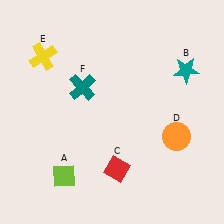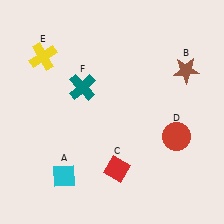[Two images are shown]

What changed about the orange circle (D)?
In Image 1, D is orange. In Image 2, it changed to red.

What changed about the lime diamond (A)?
In Image 1, A is lime. In Image 2, it changed to cyan.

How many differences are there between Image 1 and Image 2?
There are 3 differences between the two images.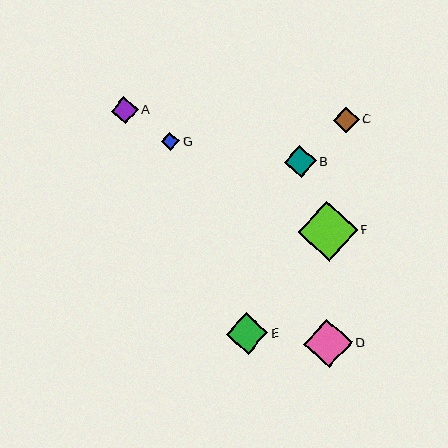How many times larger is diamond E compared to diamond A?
Diamond E is approximately 1.5 times the size of diamond A.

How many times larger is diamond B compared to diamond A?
Diamond B is approximately 1.2 times the size of diamond A.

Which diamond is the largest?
Diamond F is the largest with a size of approximately 60 pixels.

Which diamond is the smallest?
Diamond G is the smallest with a size of approximately 18 pixels.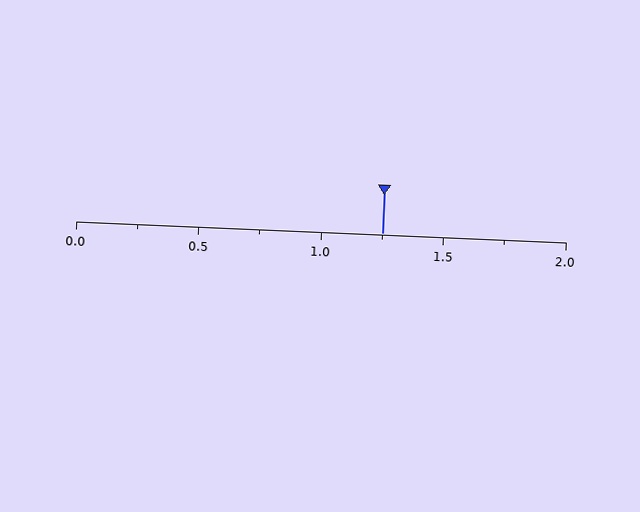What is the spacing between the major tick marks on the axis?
The major ticks are spaced 0.5 apart.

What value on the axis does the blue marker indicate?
The marker indicates approximately 1.25.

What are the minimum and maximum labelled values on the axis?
The axis runs from 0.0 to 2.0.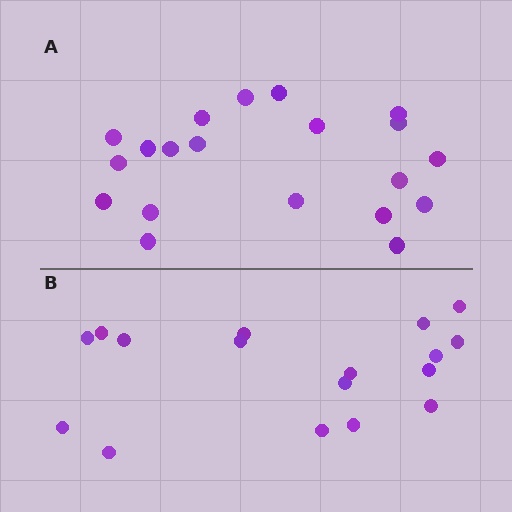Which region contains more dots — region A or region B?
Region A (the top region) has more dots.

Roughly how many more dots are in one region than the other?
Region A has just a few more — roughly 2 or 3 more dots than region B.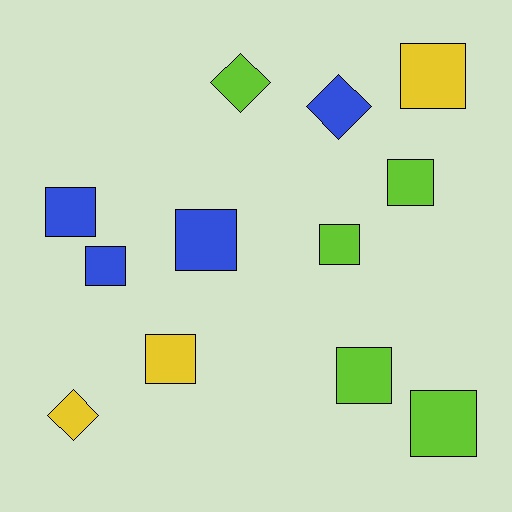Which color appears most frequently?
Lime, with 5 objects.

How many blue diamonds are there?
There is 1 blue diamond.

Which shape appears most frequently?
Square, with 9 objects.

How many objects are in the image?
There are 12 objects.